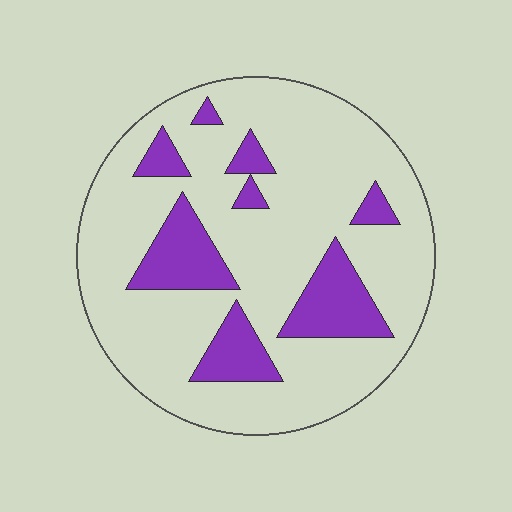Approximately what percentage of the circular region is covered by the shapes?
Approximately 20%.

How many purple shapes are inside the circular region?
8.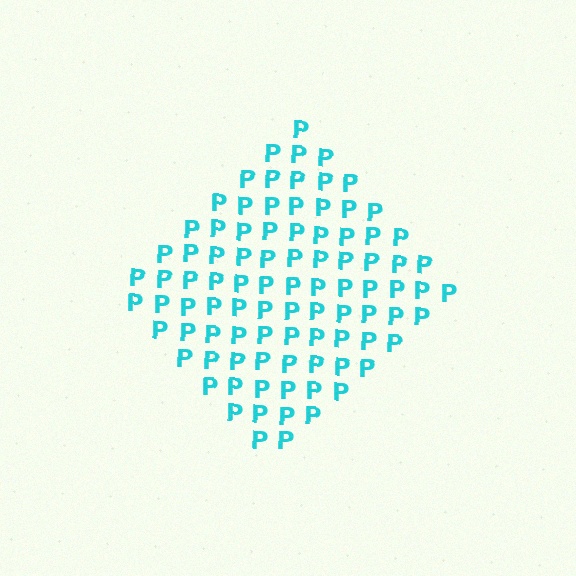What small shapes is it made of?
It is made of small letter P's.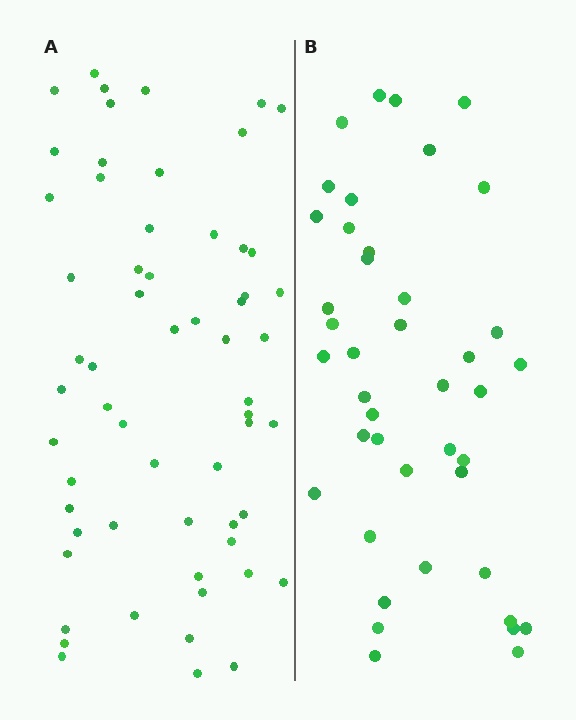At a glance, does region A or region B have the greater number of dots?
Region A (the left region) has more dots.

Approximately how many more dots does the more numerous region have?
Region A has approximately 20 more dots than region B.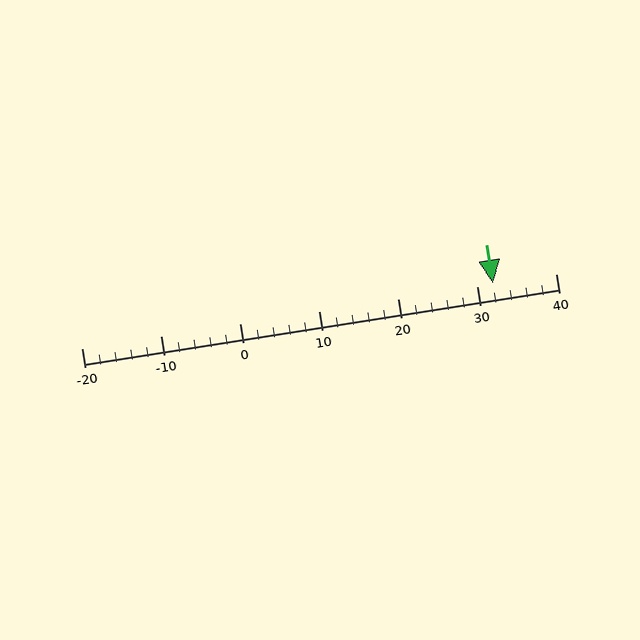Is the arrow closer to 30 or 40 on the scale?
The arrow is closer to 30.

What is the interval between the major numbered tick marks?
The major tick marks are spaced 10 units apart.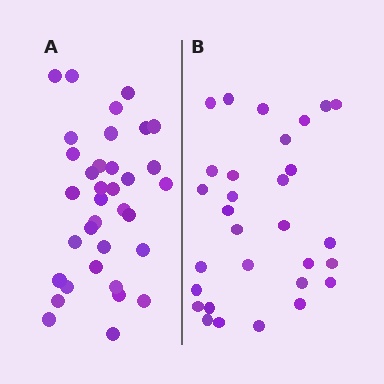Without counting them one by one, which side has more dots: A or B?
Region A (the left region) has more dots.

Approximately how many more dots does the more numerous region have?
Region A has about 5 more dots than region B.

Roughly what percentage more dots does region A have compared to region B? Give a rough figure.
About 15% more.